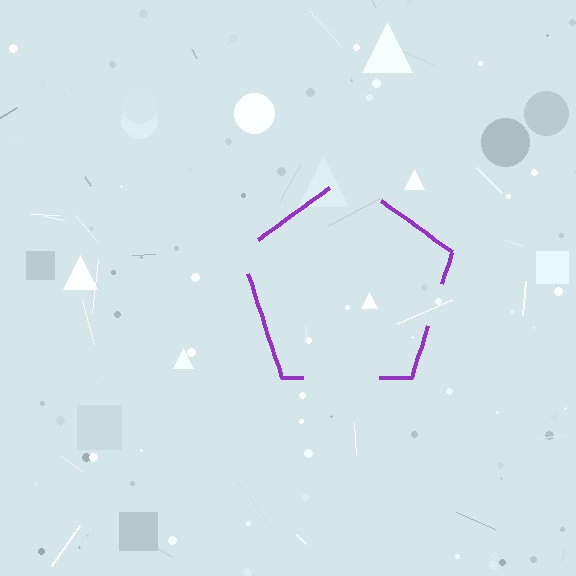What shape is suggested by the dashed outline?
The dashed outline suggests a pentagon.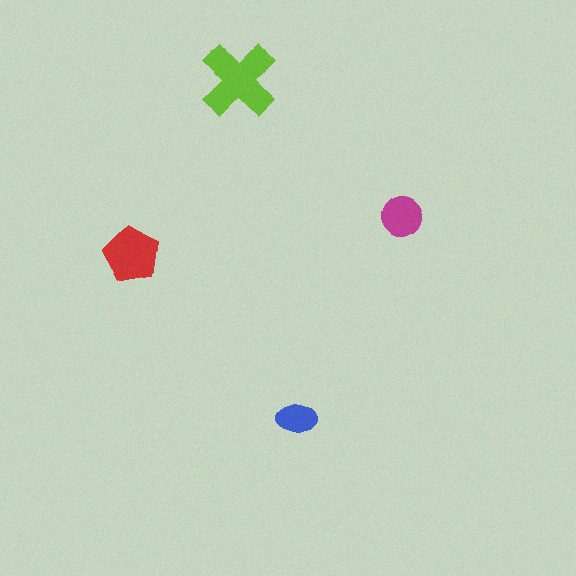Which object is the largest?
The lime cross.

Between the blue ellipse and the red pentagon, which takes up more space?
The red pentagon.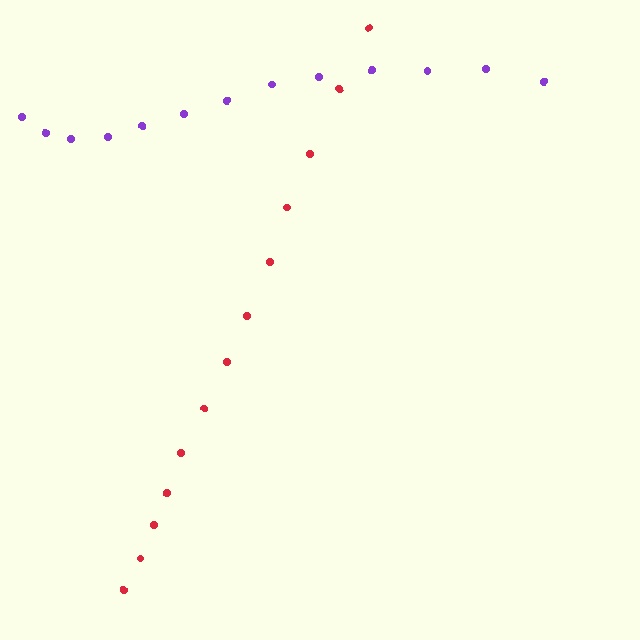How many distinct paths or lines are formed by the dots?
There are 2 distinct paths.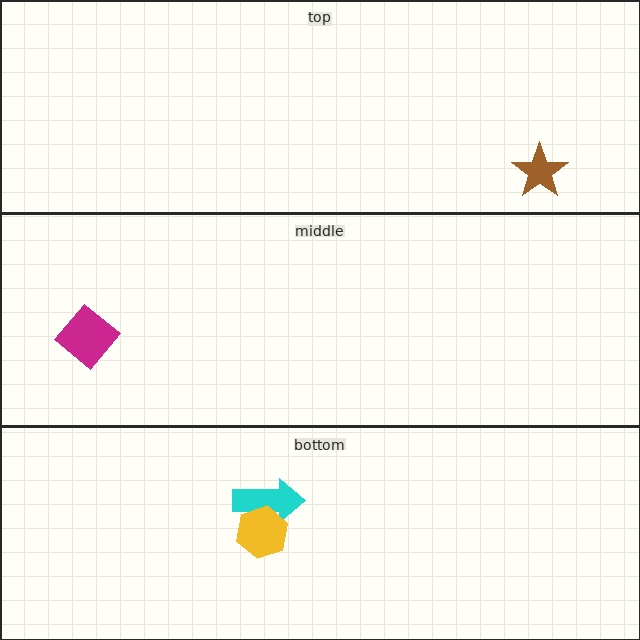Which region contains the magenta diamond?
The middle region.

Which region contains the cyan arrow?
The bottom region.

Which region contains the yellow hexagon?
The bottom region.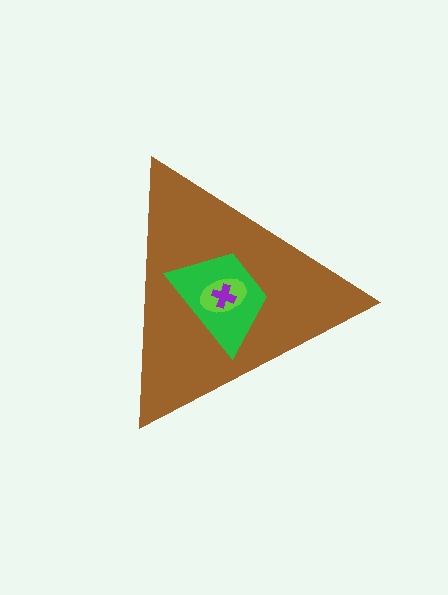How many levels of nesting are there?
4.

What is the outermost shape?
The brown triangle.